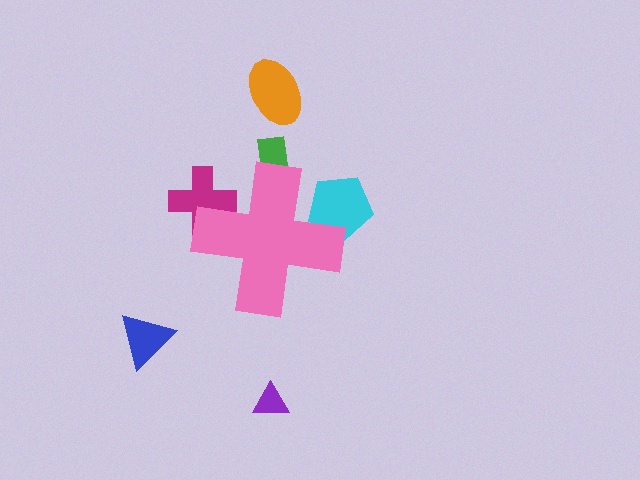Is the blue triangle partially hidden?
No, the blue triangle is fully visible.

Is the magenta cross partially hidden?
Yes, the magenta cross is partially hidden behind the pink cross.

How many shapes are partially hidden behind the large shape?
3 shapes are partially hidden.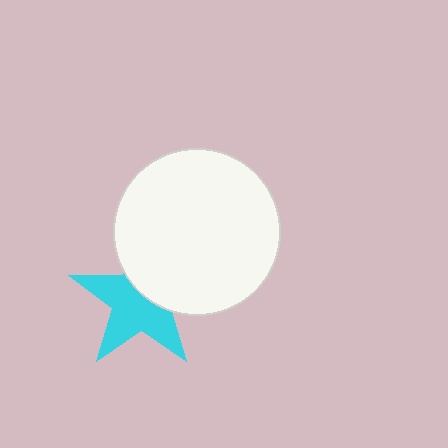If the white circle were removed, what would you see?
You would see the complete cyan star.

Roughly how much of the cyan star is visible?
About half of it is visible (roughly 60%).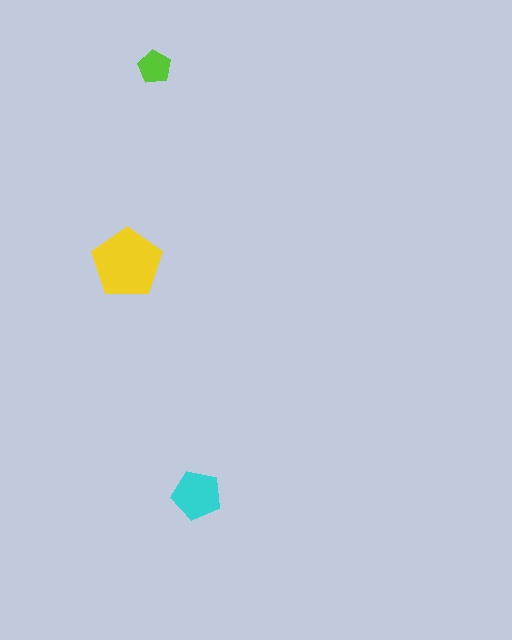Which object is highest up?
The lime pentagon is topmost.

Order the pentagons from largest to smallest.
the yellow one, the cyan one, the lime one.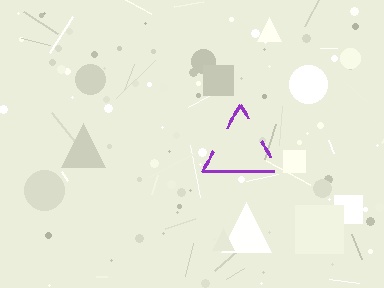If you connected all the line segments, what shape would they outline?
They would outline a triangle.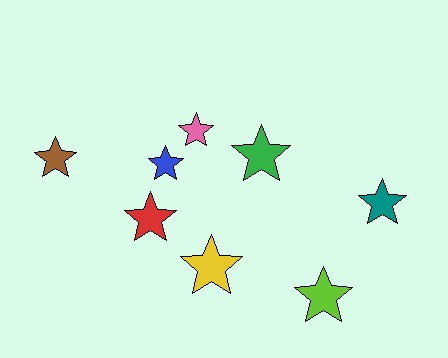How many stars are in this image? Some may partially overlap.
There are 8 stars.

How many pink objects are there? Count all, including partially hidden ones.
There is 1 pink object.